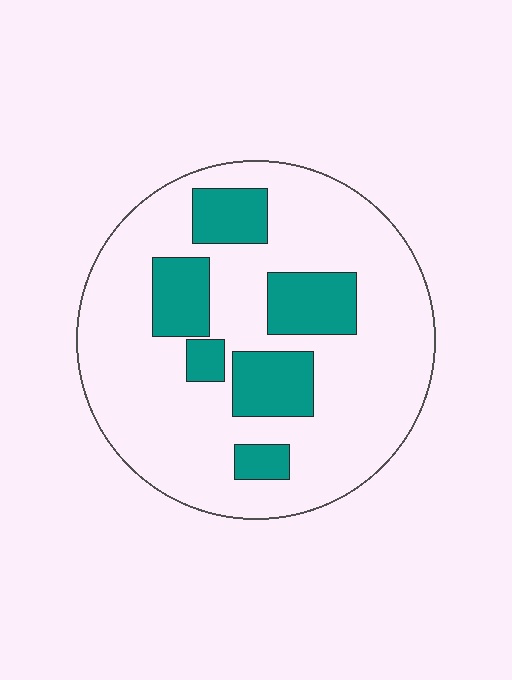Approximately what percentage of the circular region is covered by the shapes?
Approximately 25%.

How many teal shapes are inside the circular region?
6.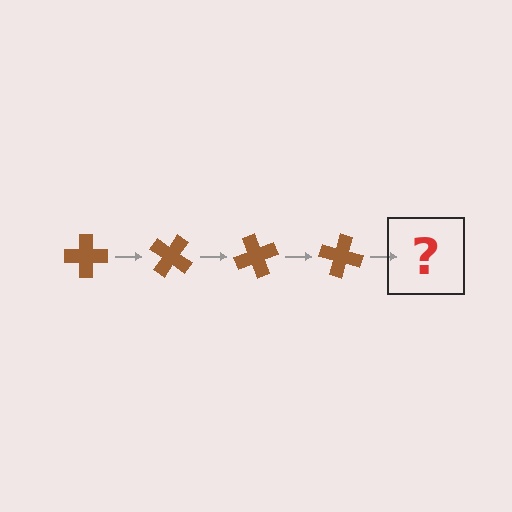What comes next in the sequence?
The next element should be a brown cross rotated 140 degrees.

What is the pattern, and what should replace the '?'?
The pattern is that the cross rotates 35 degrees each step. The '?' should be a brown cross rotated 140 degrees.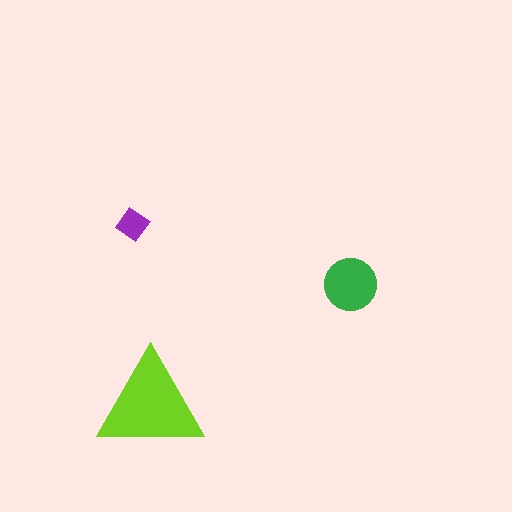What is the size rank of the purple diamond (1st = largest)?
3rd.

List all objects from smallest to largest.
The purple diamond, the green circle, the lime triangle.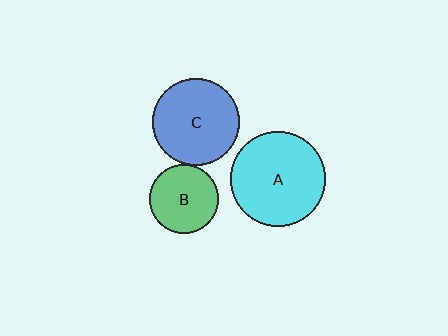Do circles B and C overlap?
Yes.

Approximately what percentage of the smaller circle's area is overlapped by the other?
Approximately 5%.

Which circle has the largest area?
Circle A (cyan).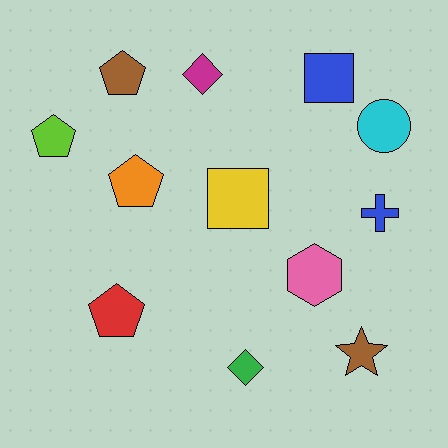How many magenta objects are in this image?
There is 1 magenta object.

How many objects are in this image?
There are 12 objects.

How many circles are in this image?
There is 1 circle.